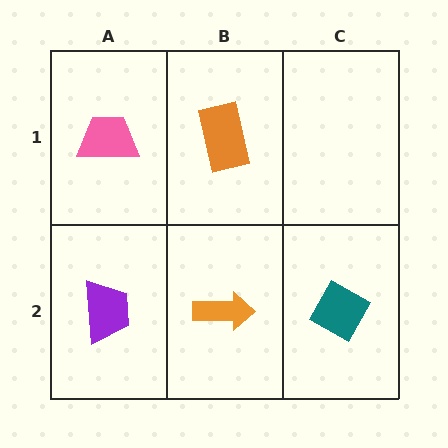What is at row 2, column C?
A teal diamond.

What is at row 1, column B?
An orange rectangle.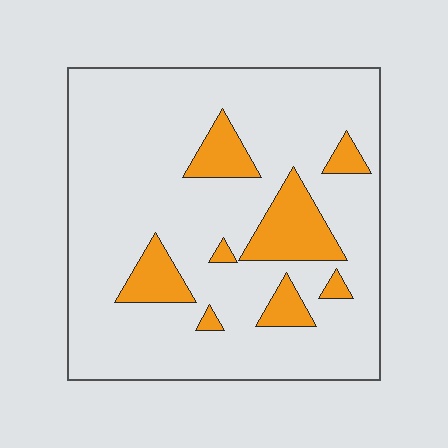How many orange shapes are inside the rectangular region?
8.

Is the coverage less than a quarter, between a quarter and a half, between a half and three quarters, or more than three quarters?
Less than a quarter.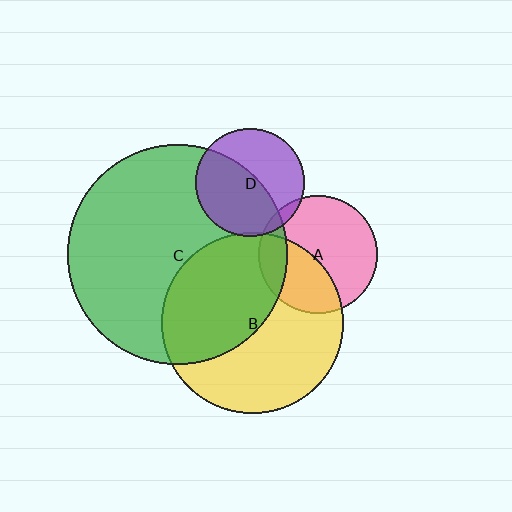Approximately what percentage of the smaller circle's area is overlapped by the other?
Approximately 40%.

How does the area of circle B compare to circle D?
Approximately 2.8 times.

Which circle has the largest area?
Circle C (green).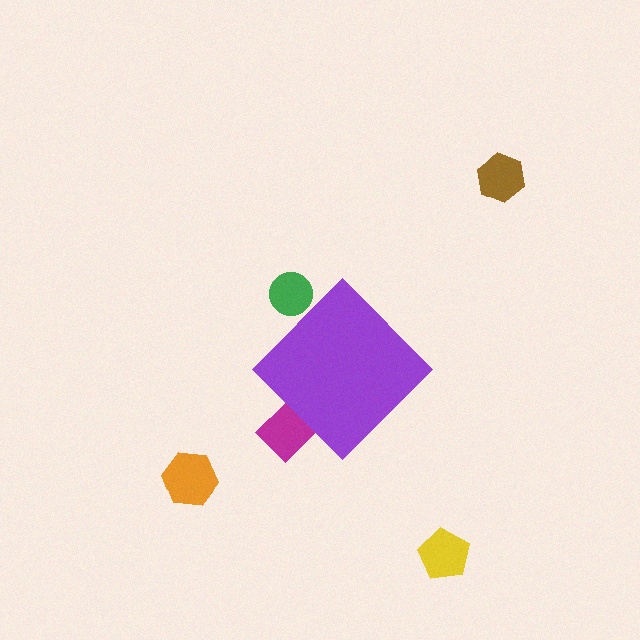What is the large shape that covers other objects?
A purple diamond.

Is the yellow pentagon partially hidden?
No, the yellow pentagon is fully visible.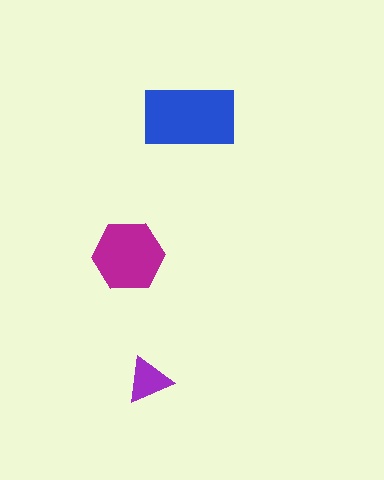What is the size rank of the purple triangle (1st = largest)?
3rd.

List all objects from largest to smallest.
The blue rectangle, the magenta hexagon, the purple triangle.